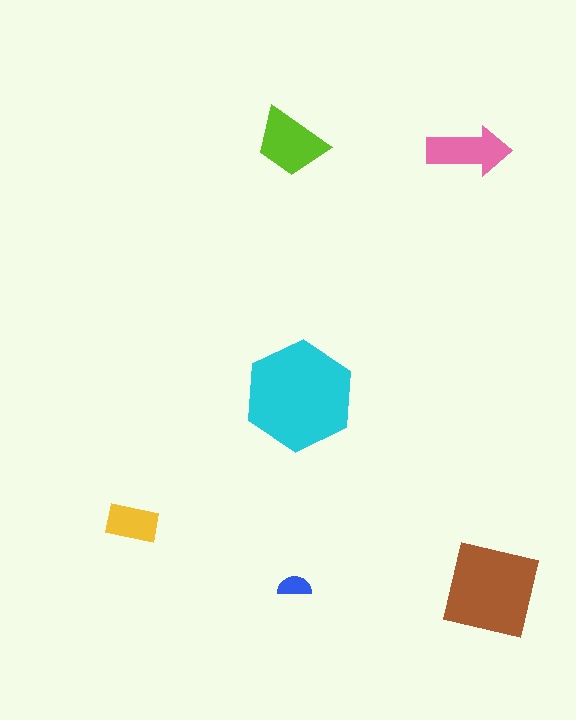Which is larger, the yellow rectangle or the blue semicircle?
The yellow rectangle.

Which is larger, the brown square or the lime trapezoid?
The brown square.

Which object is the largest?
The cyan hexagon.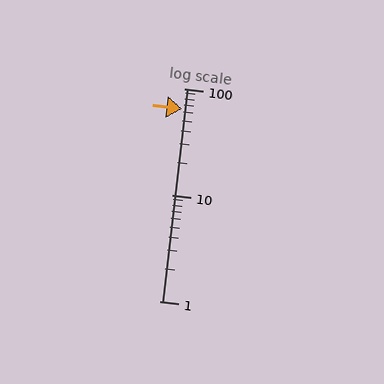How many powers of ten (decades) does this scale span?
The scale spans 2 decades, from 1 to 100.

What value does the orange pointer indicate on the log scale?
The pointer indicates approximately 65.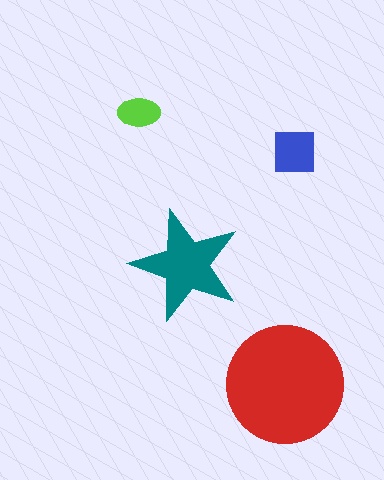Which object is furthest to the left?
The lime ellipse is leftmost.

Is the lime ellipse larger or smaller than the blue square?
Smaller.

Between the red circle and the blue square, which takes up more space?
The red circle.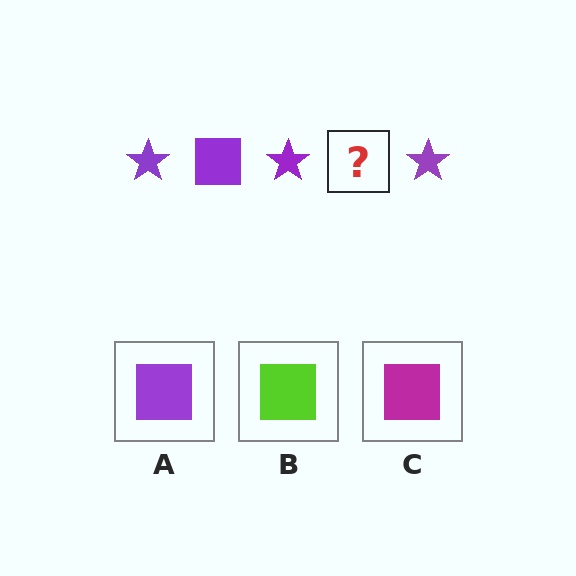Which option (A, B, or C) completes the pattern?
A.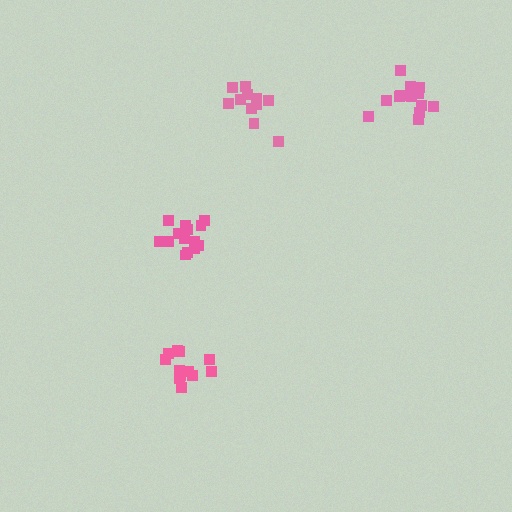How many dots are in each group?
Group 1: 12 dots, Group 2: 13 dots, Group 3: 14 dots, Group 4: 11 dots (50 total).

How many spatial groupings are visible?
There are 4 spatial groupings.